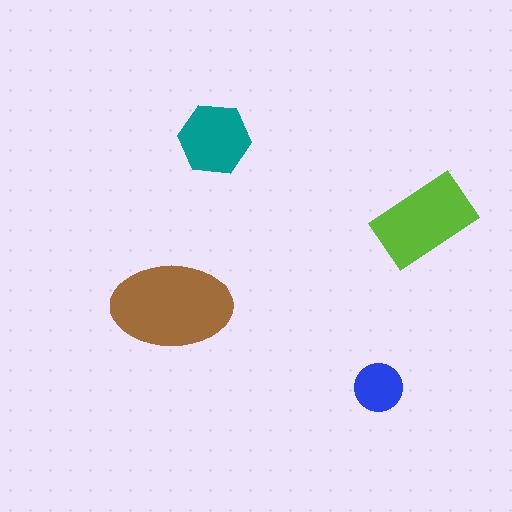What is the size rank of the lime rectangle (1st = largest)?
2nd.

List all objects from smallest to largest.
The blue circle, the teal hexagon, the lime rectangle, the brown ellipse.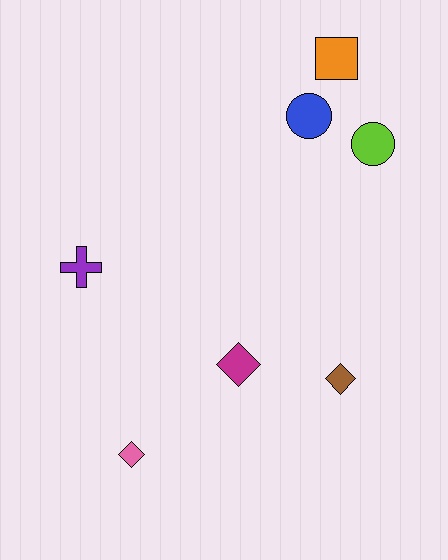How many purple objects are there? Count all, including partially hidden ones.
There is 1 purple object.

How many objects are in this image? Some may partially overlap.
There are 7 objects.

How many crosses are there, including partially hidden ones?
There is 1 cross.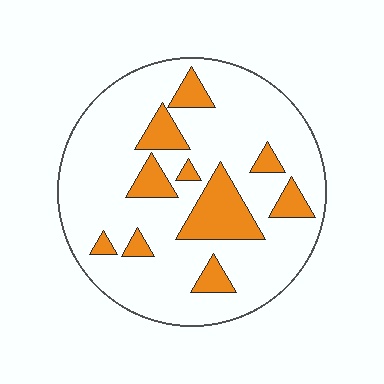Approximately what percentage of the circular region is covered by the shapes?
Approximately 20%.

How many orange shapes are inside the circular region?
10.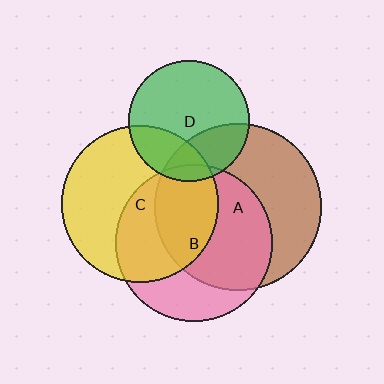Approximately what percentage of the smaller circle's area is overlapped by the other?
Approximately 30%.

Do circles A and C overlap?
Yes.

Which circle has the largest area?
Circle A (brown).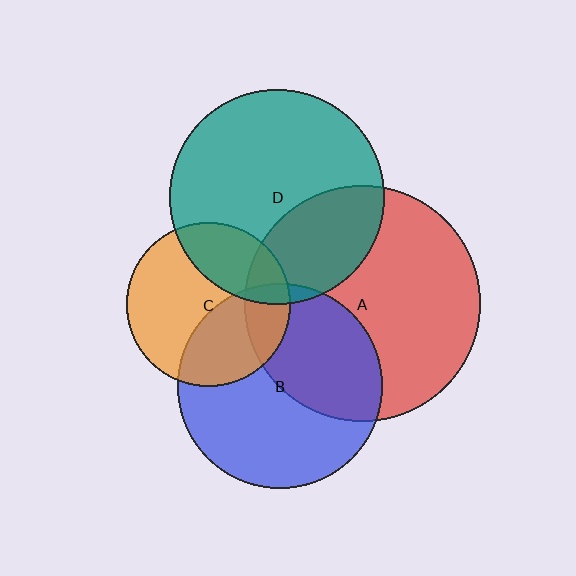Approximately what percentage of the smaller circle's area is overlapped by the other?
Approximately 40%.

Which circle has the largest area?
Circle A (red).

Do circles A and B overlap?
Yes.